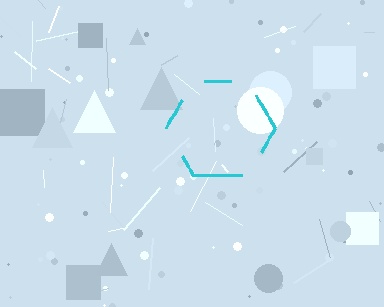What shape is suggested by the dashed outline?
The dashed outline suggests a hexagon.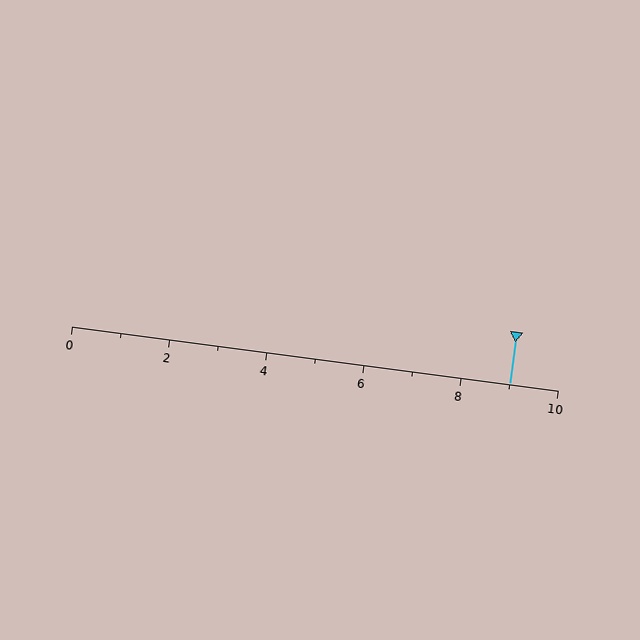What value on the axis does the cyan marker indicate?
The marker indicates approximately 9.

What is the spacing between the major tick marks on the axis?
The major ticks are spaced 2 apart.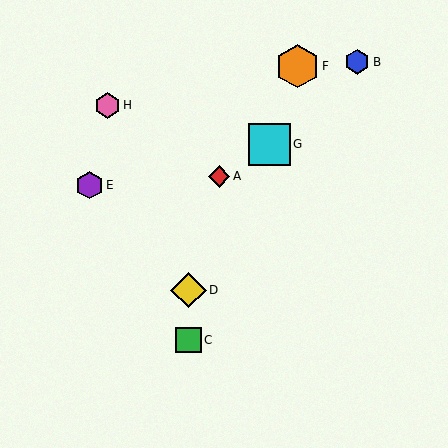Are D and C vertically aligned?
Yes, both are at x≈188.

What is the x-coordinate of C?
Object C is at x≈188.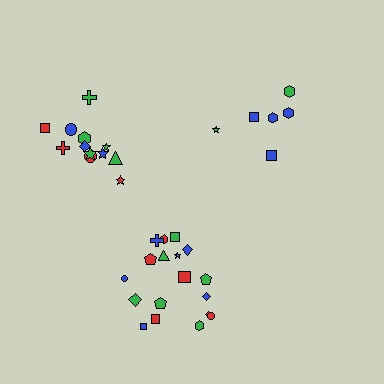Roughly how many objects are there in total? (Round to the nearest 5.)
Roughly 35 objects in total.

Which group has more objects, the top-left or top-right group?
The top-left group.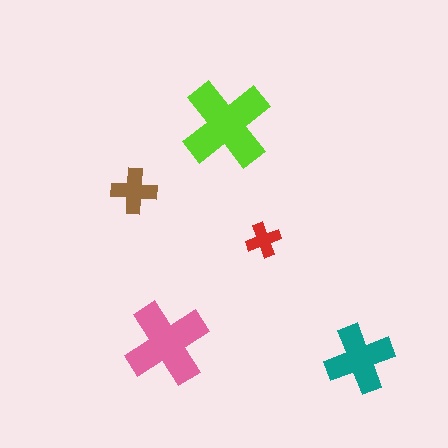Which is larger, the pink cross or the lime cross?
The lime one.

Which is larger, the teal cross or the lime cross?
The lime one.